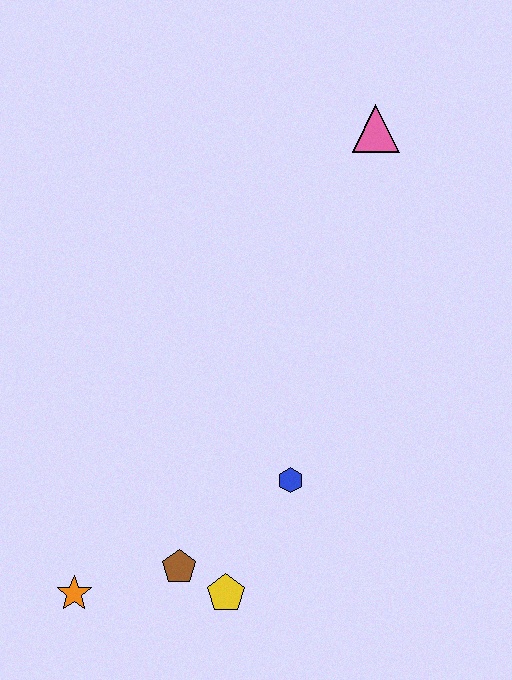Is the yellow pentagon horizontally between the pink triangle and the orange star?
Yes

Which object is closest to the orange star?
The brown pentagon is closest to the orange star.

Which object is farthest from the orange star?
The pink triangle is farthest from the orange star.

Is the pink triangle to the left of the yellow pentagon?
No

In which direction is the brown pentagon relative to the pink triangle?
The brown pentagon is below the pink triangle.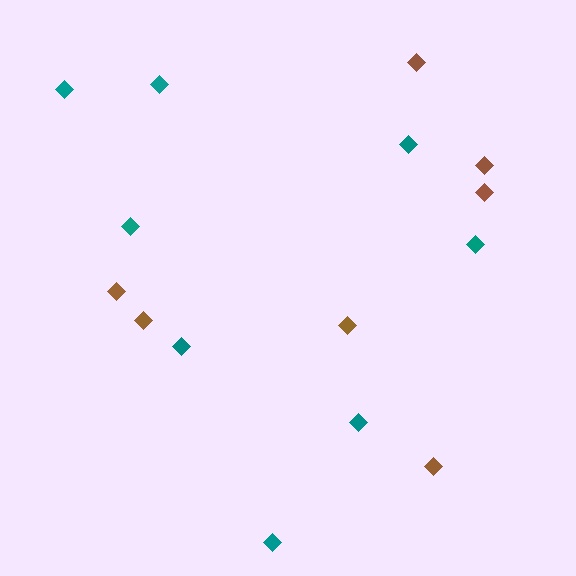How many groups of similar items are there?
There are 2 groups: one group of teal diamonds (8) and one group of brown diamonds (7).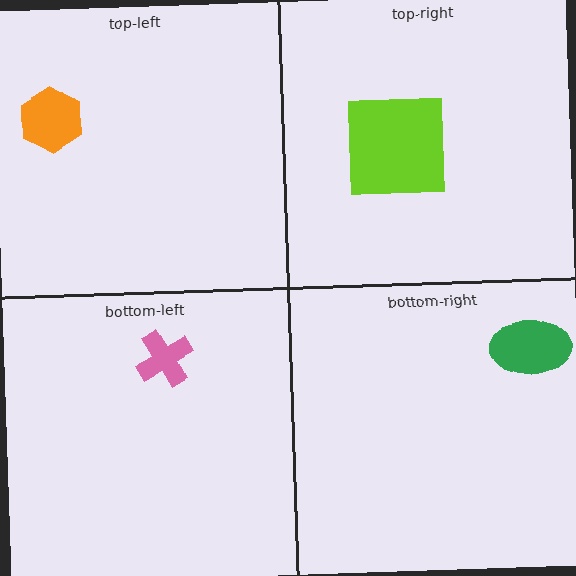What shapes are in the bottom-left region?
The pink cross.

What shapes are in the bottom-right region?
The green ellipse.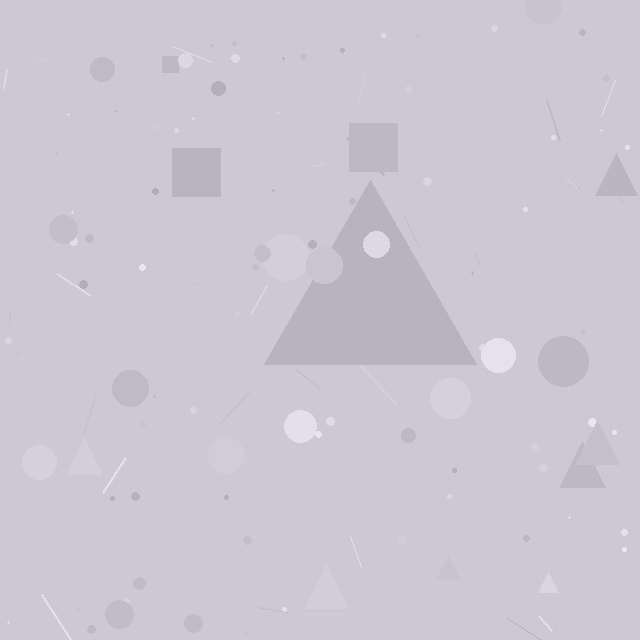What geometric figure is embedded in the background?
A triangle is embedded in the background.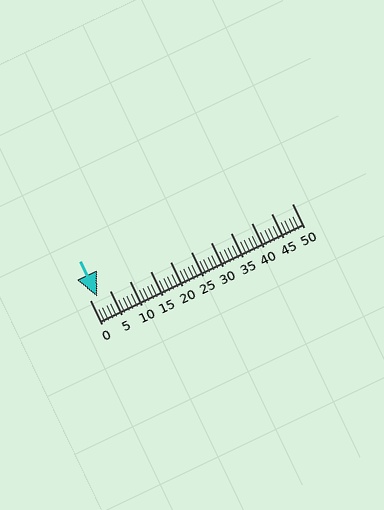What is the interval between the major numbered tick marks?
The major tick marks are spaced 5 units apart.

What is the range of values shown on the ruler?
The ruler shows values from 0 to 50.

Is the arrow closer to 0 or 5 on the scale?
The arrow is closer to 0.